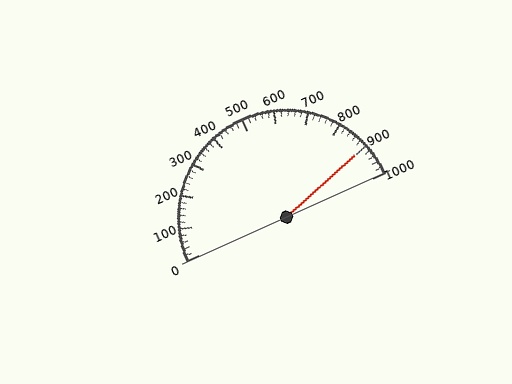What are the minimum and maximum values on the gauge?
The gauge ranges from 0 to 1000.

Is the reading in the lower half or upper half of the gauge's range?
The reading is in the upper half of the range (0 to 1000).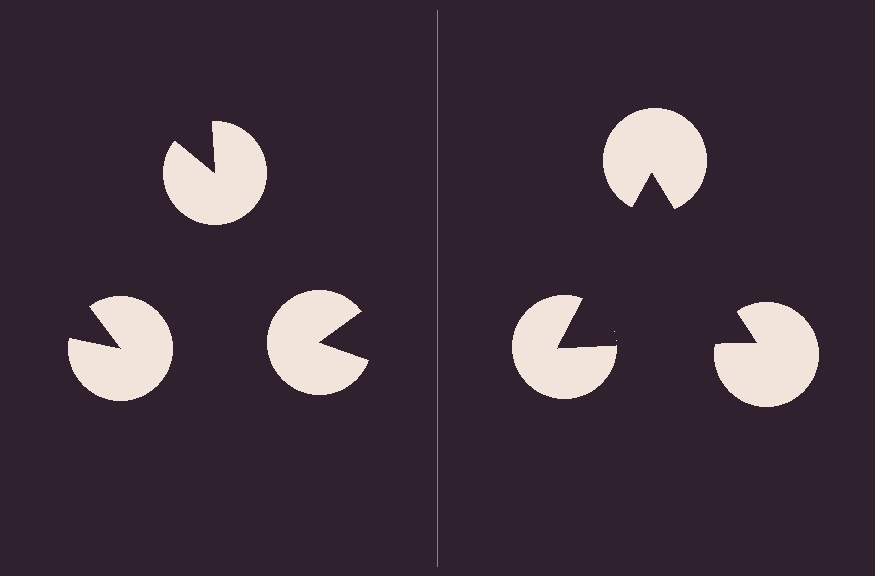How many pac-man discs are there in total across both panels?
6 — 3 on each side.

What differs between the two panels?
The pac-man discs are positioned identically on both sides; only the wedge orientations differ. On the right they align to a triangle; on the left they are misaligned.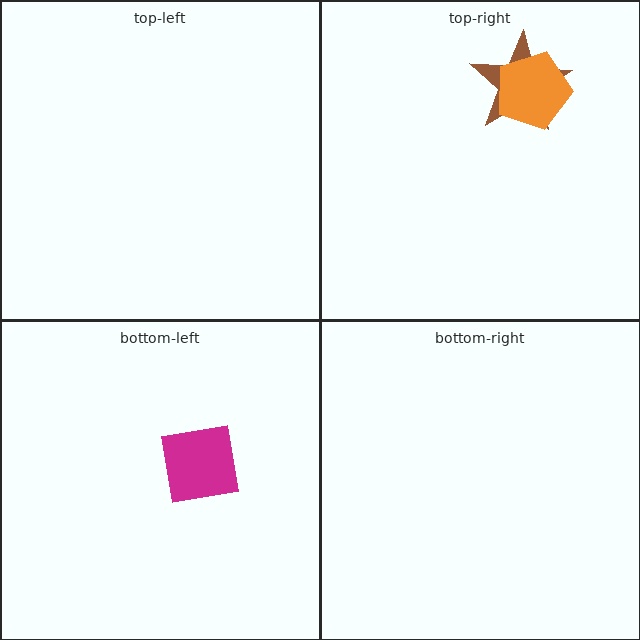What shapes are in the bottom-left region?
The magenta square.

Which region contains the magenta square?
The bottom-left region.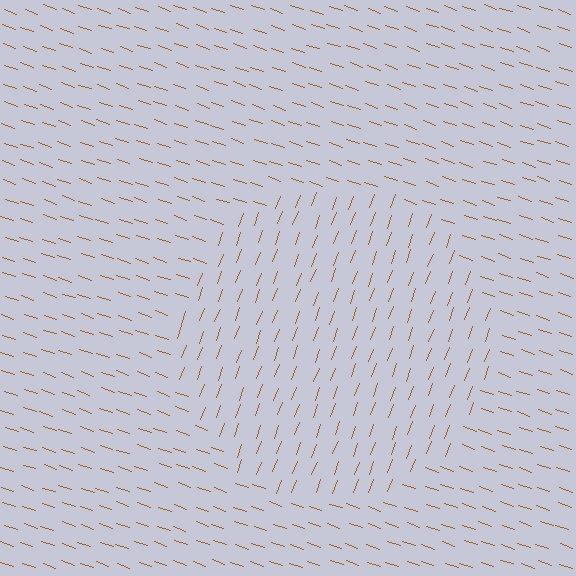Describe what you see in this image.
The image is filled with small brown line segments. A circle region in the image has lines oriented differently from the surrounding lines, creating a visible texture boundary.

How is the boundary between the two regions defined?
The boundary is defined purely by a change in line orientation (approximately 88 degrees difference). All lines are the same color and thickness.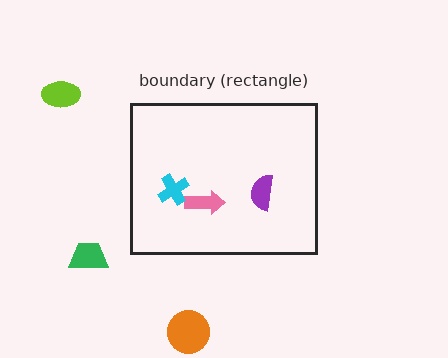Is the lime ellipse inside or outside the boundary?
Outside.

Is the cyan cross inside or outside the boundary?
Inside.